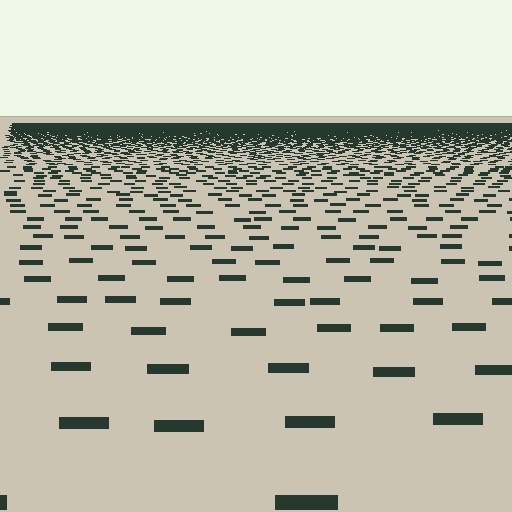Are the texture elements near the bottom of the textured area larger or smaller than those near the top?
Larger. Near the bottom, elements are closer to the viewer and appear at a bigger on-screen size.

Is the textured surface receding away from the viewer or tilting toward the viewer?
The surface is receding away from the viewer. Texture elements get smaller and denser toward the top.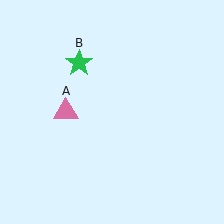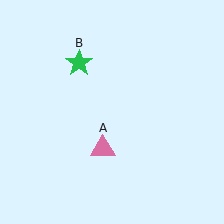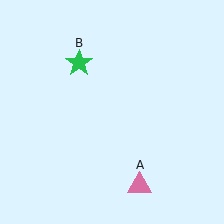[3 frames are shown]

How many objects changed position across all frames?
1 object changed position: pink triangle (object A).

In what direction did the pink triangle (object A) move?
The pink triangle (object A) moved down and to the right.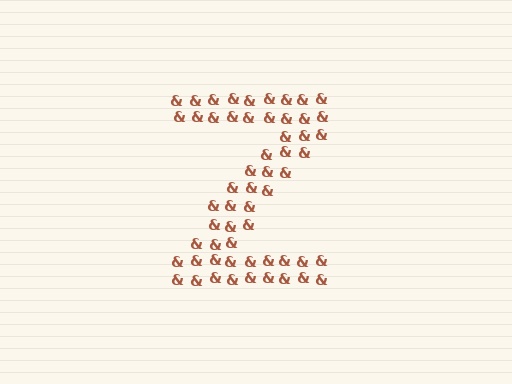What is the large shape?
The large shape is the letter Z.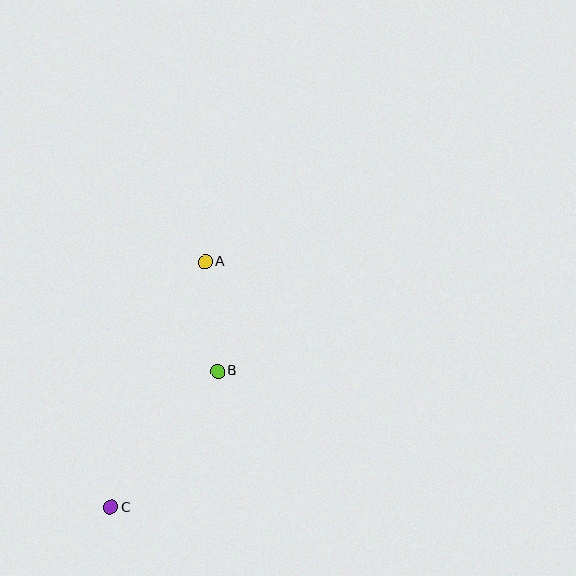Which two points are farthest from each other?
Points A and C are farthest from each other.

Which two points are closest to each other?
Points A and B are closest to each other.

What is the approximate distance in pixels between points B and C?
The distance between B and C is approximately 173 pixels.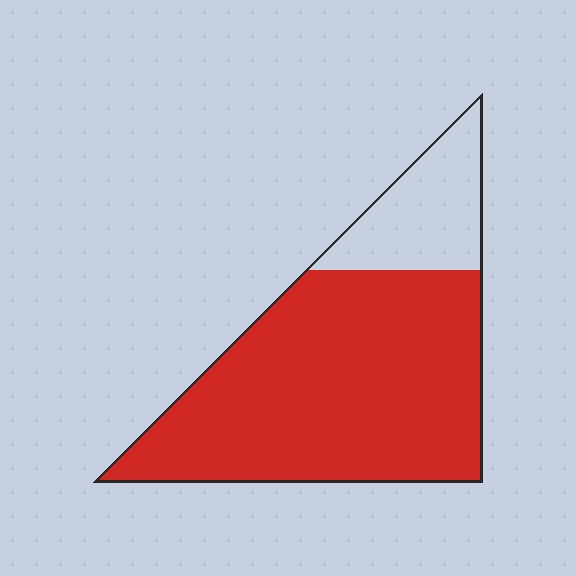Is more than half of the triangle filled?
Yes.